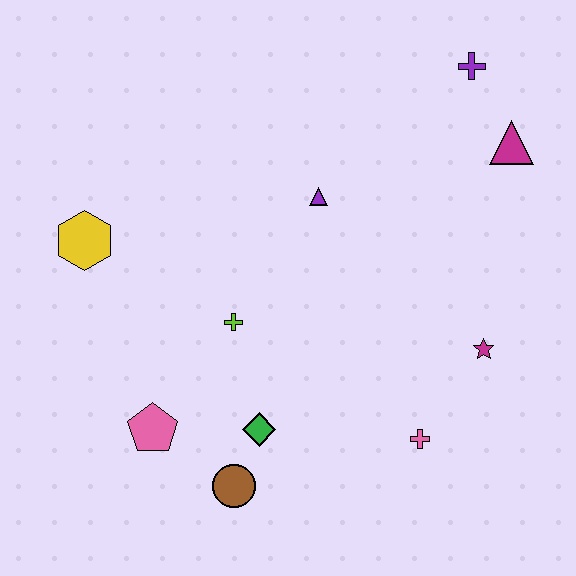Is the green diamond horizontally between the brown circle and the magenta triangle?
Yes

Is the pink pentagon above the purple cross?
No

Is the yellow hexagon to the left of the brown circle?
Yes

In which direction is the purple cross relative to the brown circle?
The purple cross is above the brown circle.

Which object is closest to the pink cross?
The magenta star is closest to the pink cross.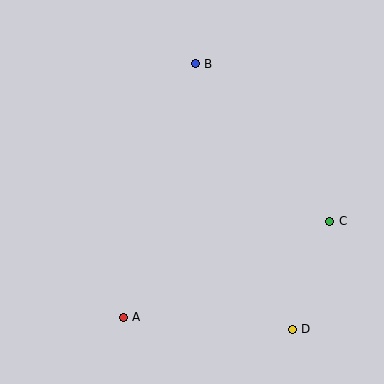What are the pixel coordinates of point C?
Point C is at (330, 221).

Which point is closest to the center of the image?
Point B at (195, 64) is closest to the center.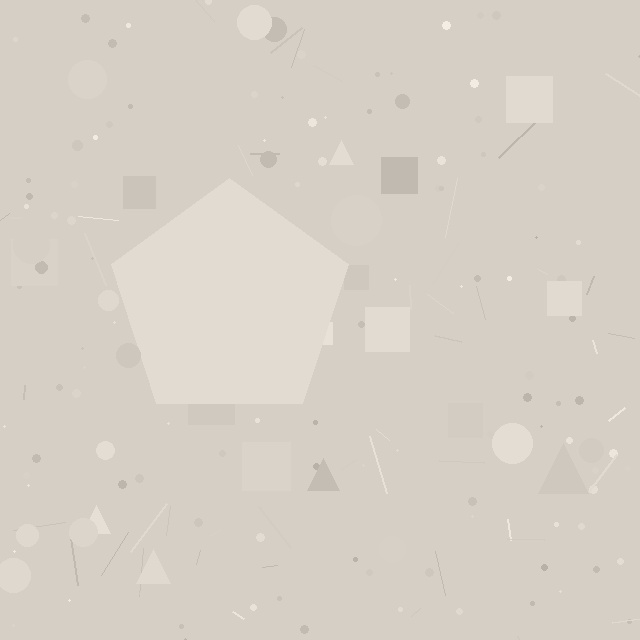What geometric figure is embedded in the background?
A pentagon is embedded in the background.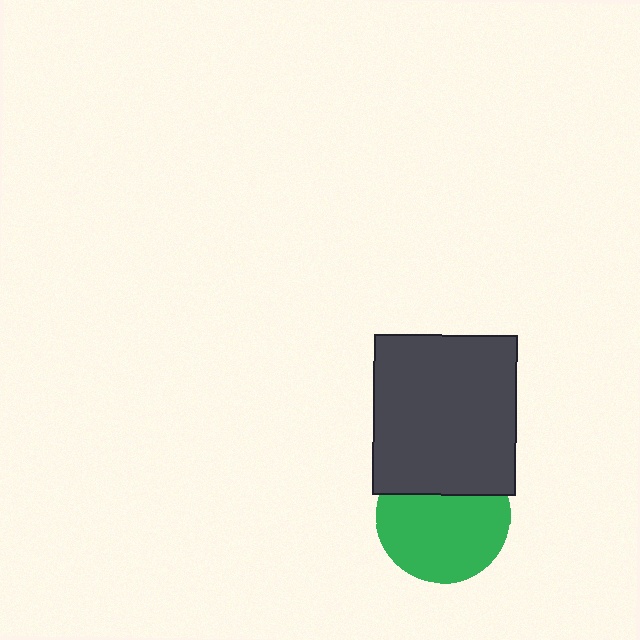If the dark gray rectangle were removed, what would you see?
You would see the complete green circle.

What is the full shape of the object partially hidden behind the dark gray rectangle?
The partially hidden object is a green circle.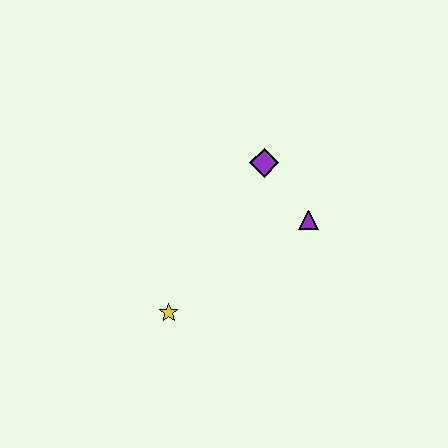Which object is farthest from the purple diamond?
The yellow star is farthest from the purple diamond.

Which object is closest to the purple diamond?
The purple triangle is closest to the purple diamond.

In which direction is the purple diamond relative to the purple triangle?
The purple diamond is above the purple triangle.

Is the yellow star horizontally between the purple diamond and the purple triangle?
No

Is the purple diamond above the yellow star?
Yes